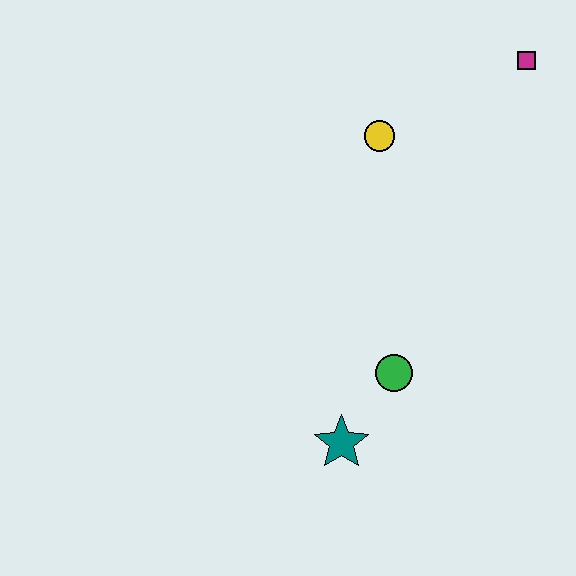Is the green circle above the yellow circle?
No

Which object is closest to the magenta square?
The yellow circle is closest to the magenta square.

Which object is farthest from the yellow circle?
The teal star is farthest from the yellow circle.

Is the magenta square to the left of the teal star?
No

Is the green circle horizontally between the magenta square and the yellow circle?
Yes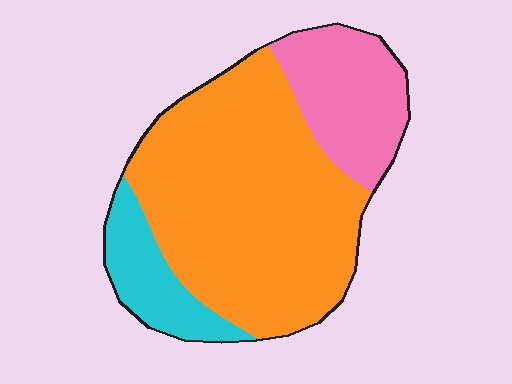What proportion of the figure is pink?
Pink takes up about one fifth (1/5) of the figure.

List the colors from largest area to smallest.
From largest to smallest: orange, pink, cyan.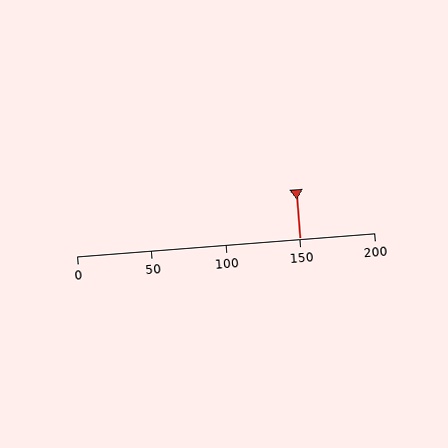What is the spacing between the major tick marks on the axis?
The major ticks are spaced 50 apart.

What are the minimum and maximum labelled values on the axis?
The axis runs from 0 to 200.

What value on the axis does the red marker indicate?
The marker indicates approximately 150.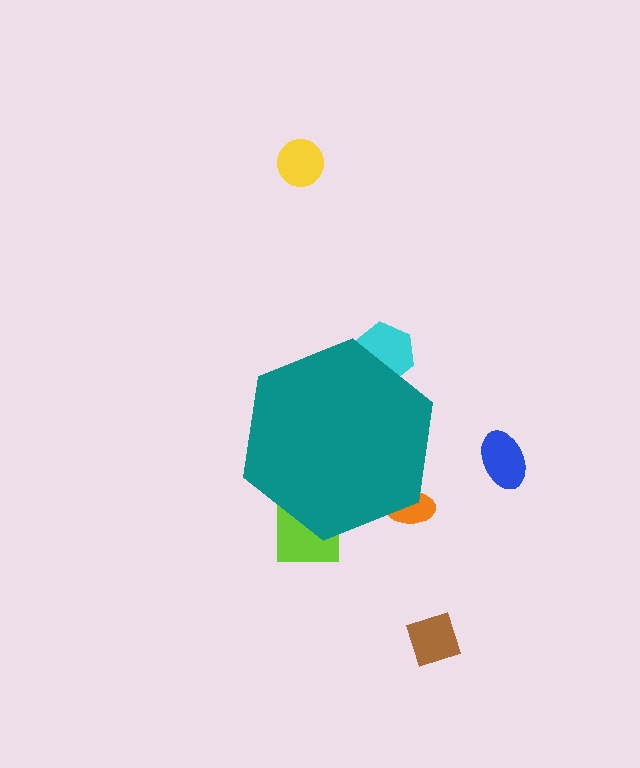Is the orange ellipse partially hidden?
Yes, the orange ellipse is partially hidden behind the teal hexagon.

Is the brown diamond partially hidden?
No, the brown diamond is fully visible.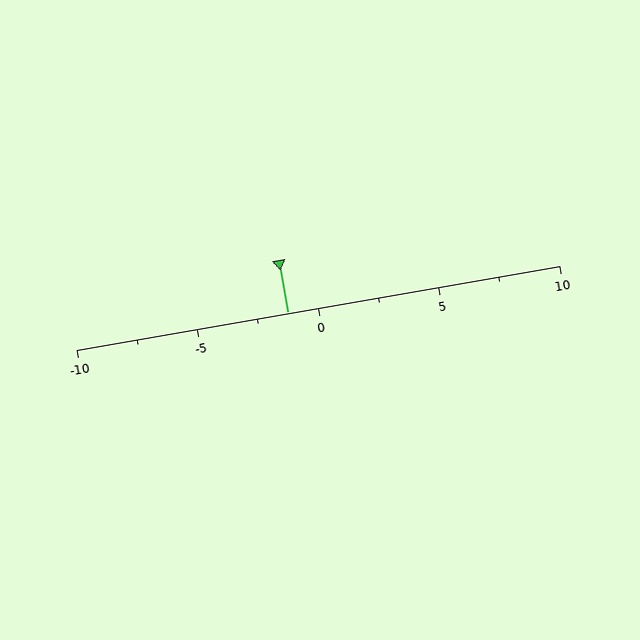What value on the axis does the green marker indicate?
The marker indicates approximately -1.2.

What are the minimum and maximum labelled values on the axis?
The axis runs from -10 to 10.